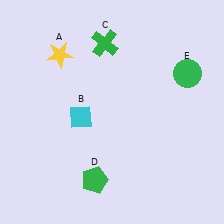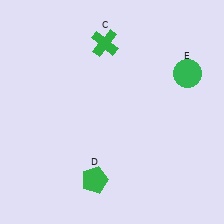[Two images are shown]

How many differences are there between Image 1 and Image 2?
There are 2 differences between the two images.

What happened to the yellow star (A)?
The yellow star (A) was removed in Image 2. It was in the top-left area of Image 1.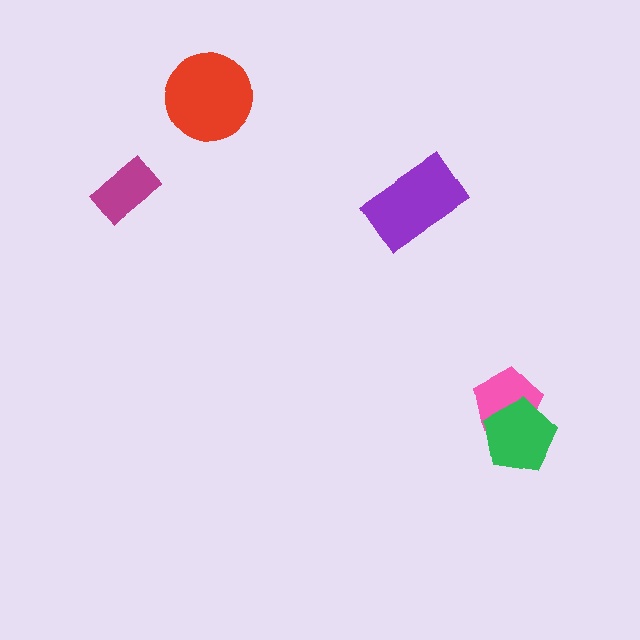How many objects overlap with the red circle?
0 objects overlap with the red circle.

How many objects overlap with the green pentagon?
1 object overlaps with the green pentagon.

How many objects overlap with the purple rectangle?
0 objects overlap with the purple rectangle.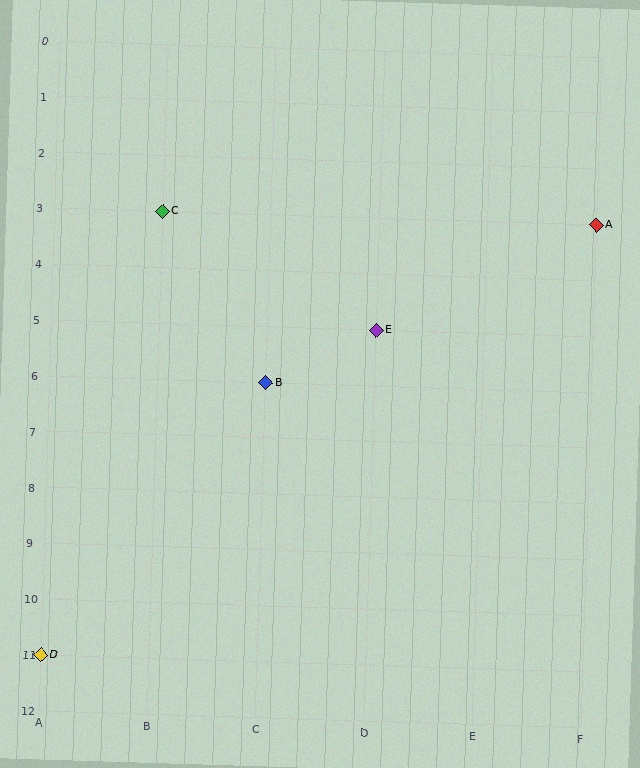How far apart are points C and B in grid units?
Points C and B are 1 column and 3 rows apart (about 3.2 grid units diagonally).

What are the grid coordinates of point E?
Point E is at grid coordinates (D, 5).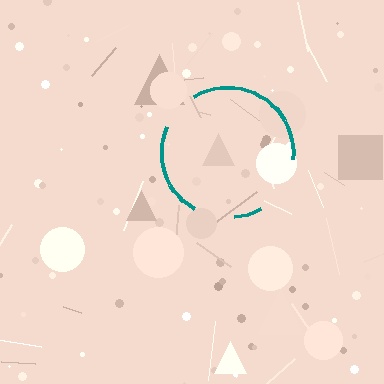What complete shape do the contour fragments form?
The contour fragments form a circle.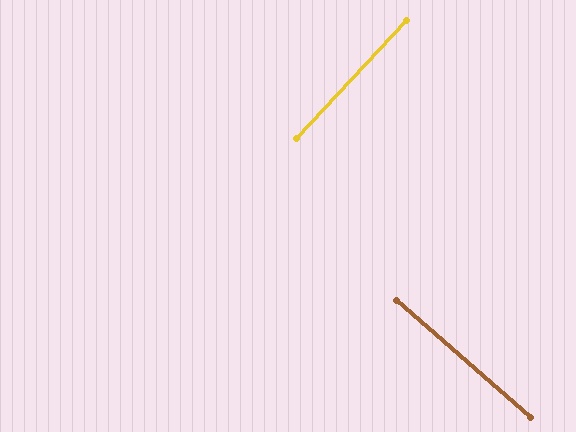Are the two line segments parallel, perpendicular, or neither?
Perpendicular — they meet at approximately 88°.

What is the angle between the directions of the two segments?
Approximately 88 degrees.